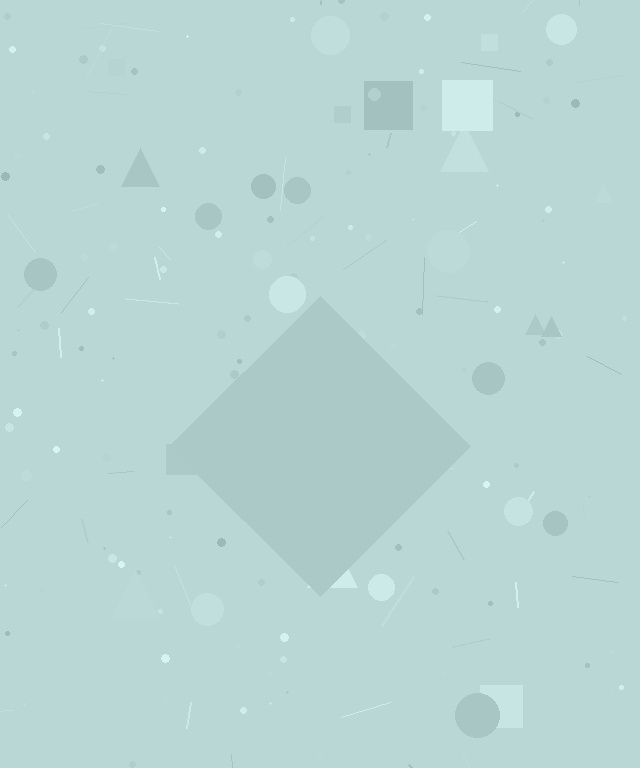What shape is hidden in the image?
A diamond is hidden in the image.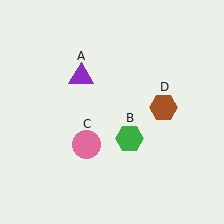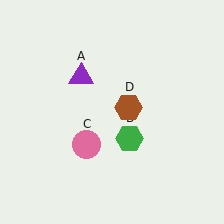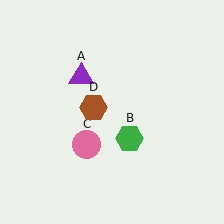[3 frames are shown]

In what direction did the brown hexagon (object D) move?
The brown hexagon (object D) moved left.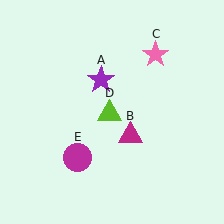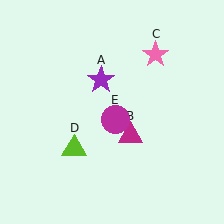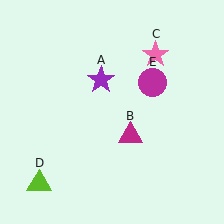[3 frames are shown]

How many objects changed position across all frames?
2 objects changed position: lime triangle (object D), magenta circle (object E).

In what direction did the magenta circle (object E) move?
The magenta circle (object E) moved up and to the right.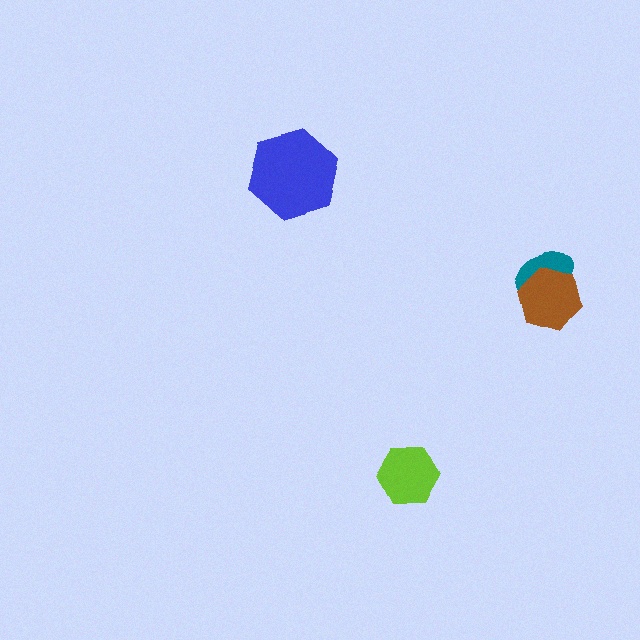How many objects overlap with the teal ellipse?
1 object overlaps with the teal ellipse.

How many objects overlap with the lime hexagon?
0 objects overlap with the lime hexagon.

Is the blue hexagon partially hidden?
No, no other shape covers it.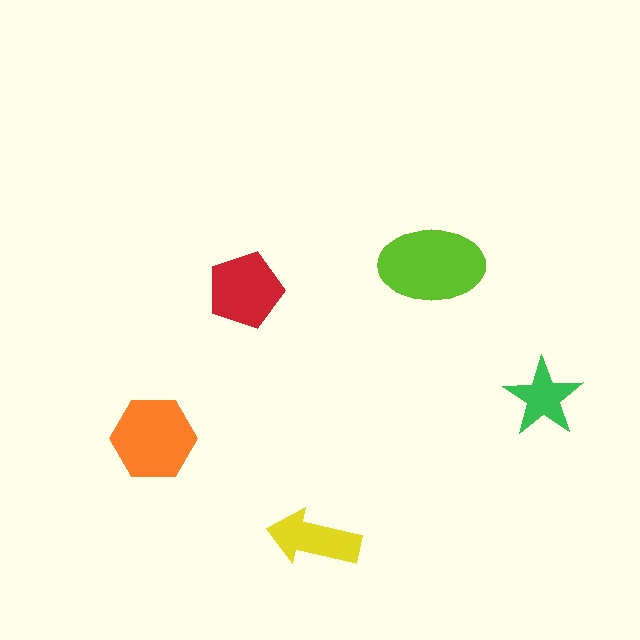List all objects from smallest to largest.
The green star, the yellow arrow, the red pentagon, the orange hexagon, the lime ellipse.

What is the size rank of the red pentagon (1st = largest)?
3rd.